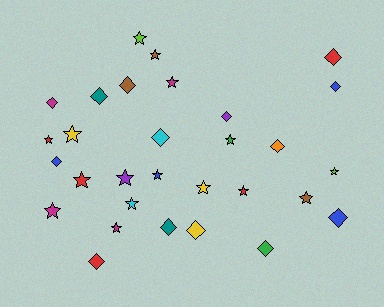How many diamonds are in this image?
There are 14 diamonds.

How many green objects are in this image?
There are 2 green objects.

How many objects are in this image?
There are 30 objects.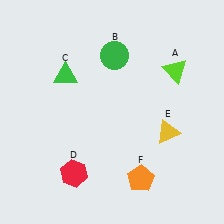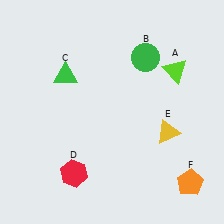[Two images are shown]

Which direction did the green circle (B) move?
The green circle (B) moved right.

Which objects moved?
The objects that moved are: the green circle (B), the orange pentagon (F).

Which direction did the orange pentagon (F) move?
The orange pentagon (F) moved right.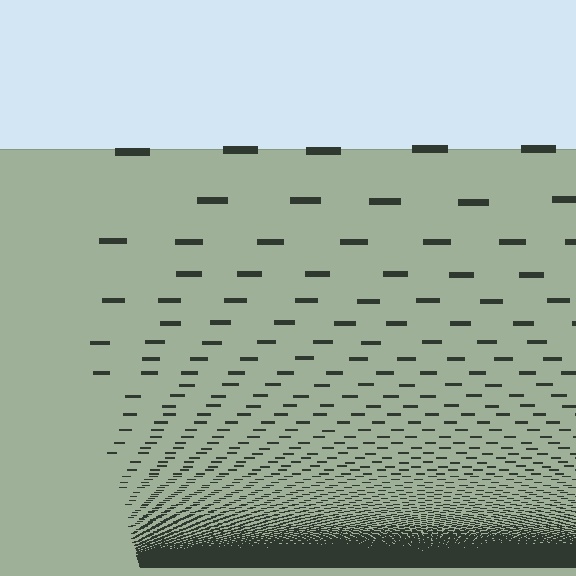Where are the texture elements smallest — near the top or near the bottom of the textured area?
Near the bottom.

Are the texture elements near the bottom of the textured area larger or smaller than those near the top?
Smaller. The gradient is inverted — elements near the bottom are smaller and denser.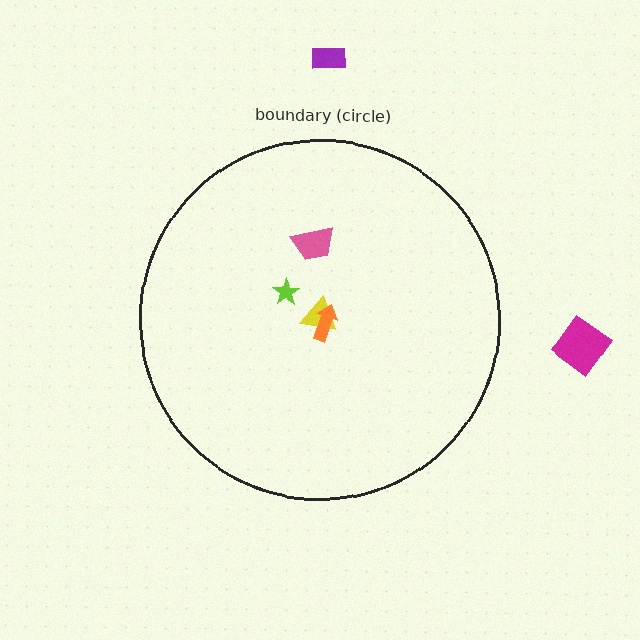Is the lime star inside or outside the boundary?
Inside.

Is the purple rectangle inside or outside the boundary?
Outside.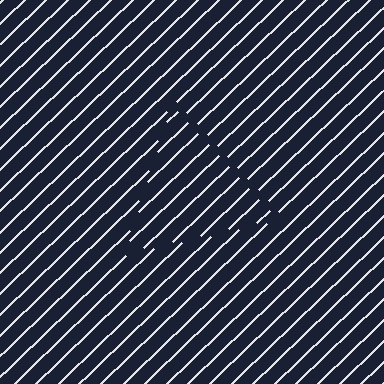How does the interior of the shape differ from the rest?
The interior of the shape contains the same grating, shifted by half a period — the contour is defined by the phase discontinuity where line-ends from the inner and outer gratings abut.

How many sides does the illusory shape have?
3 sides — the line-ends trace a triangle.